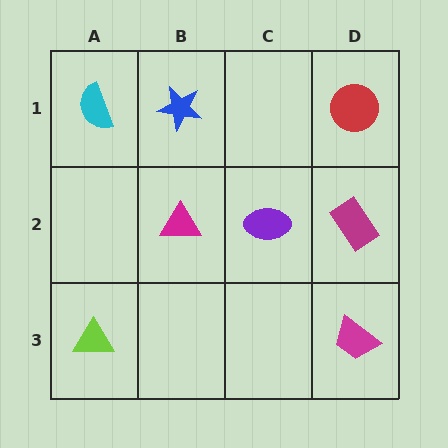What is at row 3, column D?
A magenta trapezoid.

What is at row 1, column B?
A blue star.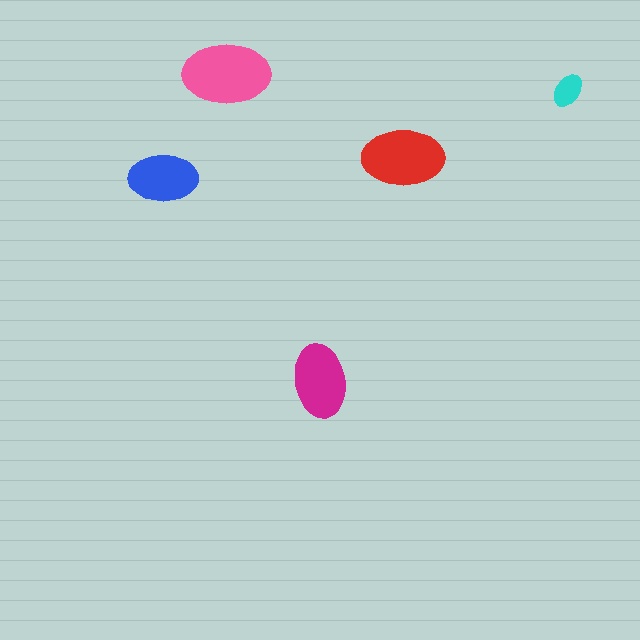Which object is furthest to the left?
The blue ellipse is leftmost.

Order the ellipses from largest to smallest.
the pink one, the red one, the magenta one, the blue one, the cyan one.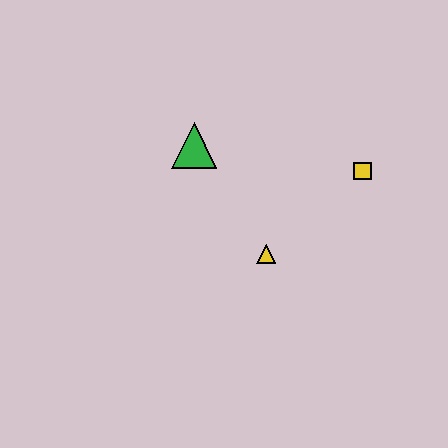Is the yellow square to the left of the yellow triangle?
No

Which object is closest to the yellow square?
The yellow triangle is closest to the yellow square.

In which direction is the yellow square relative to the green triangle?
The yellow square is to the right of the green triangle.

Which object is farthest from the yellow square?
The green triangle is farthest from the yellow square.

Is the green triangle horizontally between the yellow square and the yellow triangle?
No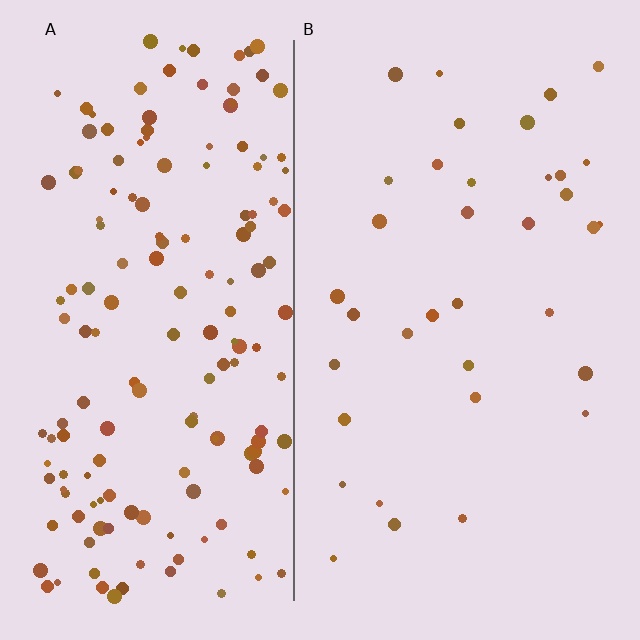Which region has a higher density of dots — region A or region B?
A (the left).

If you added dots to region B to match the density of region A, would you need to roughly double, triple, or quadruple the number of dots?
Approximately quadruple.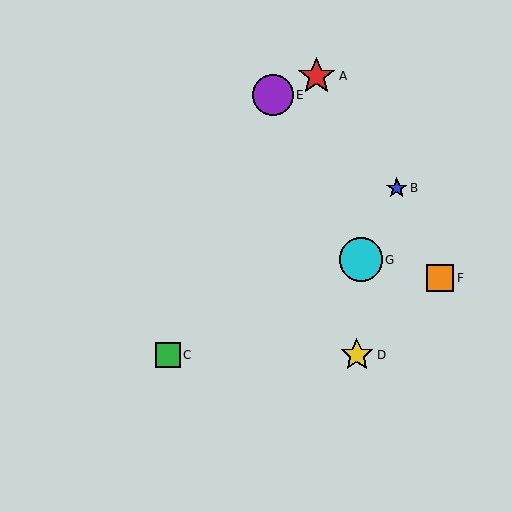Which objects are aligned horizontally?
Objects C, D are aligned horizontally.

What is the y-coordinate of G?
Object G is at y≈260.